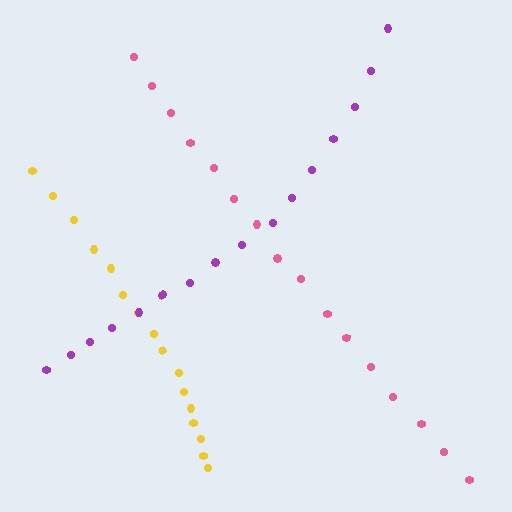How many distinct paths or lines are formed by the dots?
There are 3 distinct paths.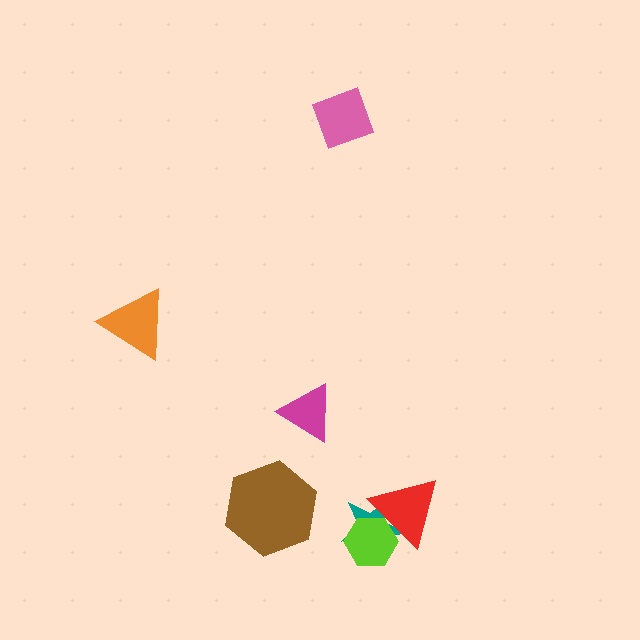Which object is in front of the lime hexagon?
The red triangle is in front of the lime hexagon.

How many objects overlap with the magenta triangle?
0 objects overlap with the magenta triangle.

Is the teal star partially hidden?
Yes, it is partially covered by another shape.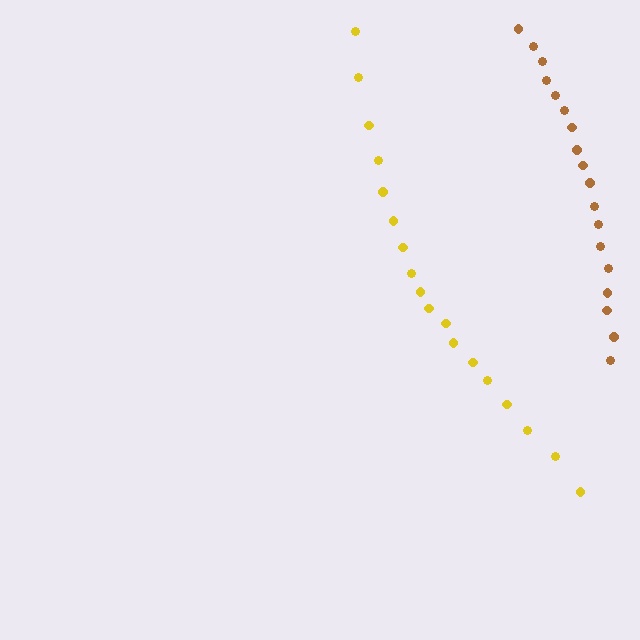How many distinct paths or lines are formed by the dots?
There are 2 distinct paths.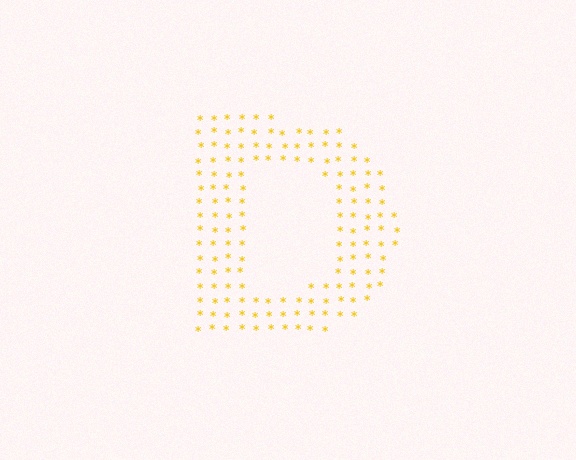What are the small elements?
The small elements are asterisks.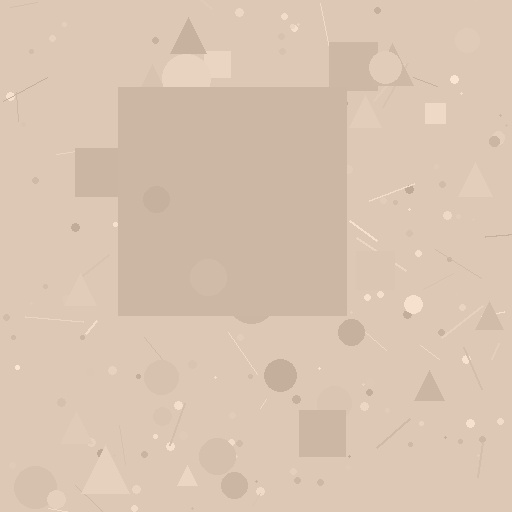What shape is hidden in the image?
A square is hidden in the image.